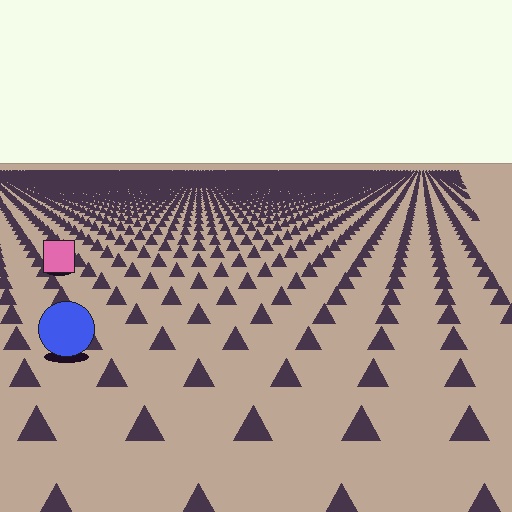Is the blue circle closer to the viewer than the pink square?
Yes. The blue circle is closer — you can tell from the texture gradient: the ground texture is coarser near it.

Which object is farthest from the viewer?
The pink square is farthest from the viewer. It appears smaller and the ground texture around it is denser.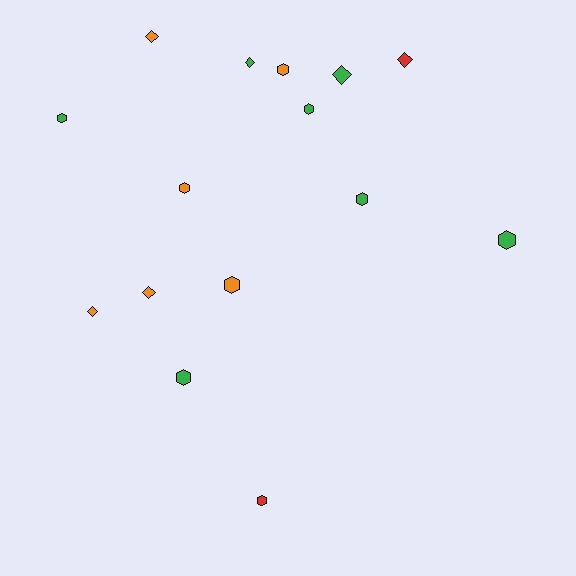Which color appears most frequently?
Green, with 7 objects.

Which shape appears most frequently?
Hexagon, with 9 objects.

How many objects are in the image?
There are 15 objects.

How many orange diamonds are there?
There are 3 orange diamonds.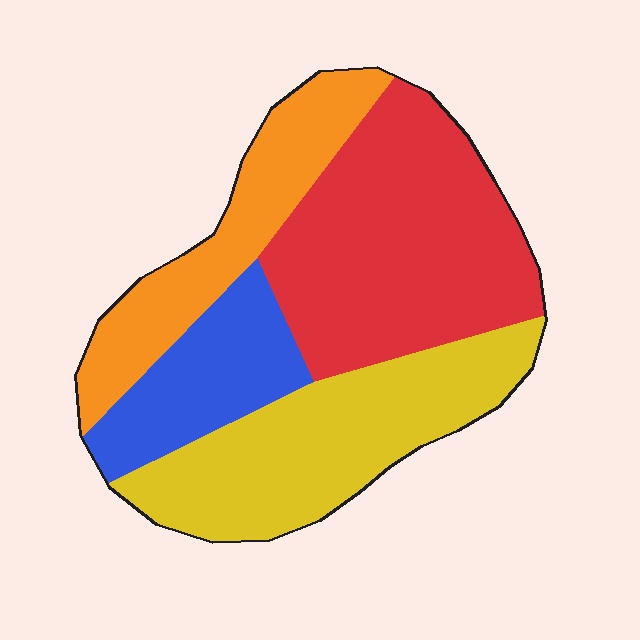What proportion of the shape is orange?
Orange covers about 20% of the shape.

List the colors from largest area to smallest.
From largest to smallest: red, yellow, orange, blue.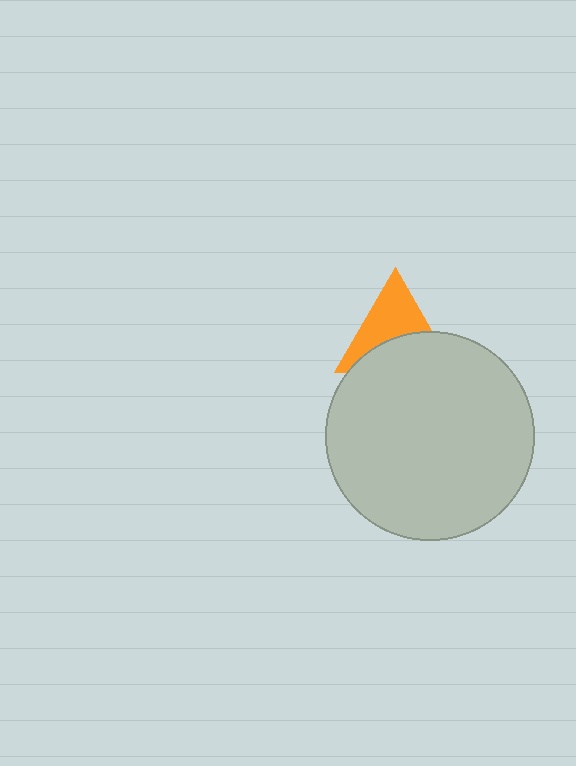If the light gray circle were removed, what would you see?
You would see the complete orange triangle.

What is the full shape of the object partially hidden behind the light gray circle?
The partially hidden object is an orange triangle.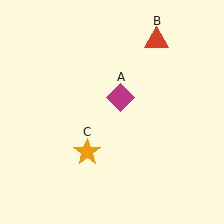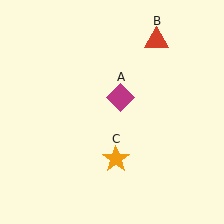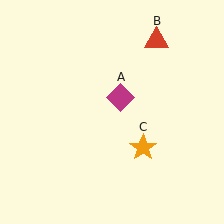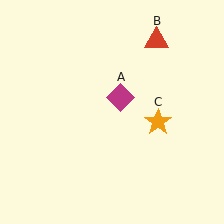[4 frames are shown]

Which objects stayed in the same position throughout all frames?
Magenta diamond (object A) and red triangle (object B) remained stationary.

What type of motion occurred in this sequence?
The orange star (object C) rotated counterclockwise around the center of the scene.